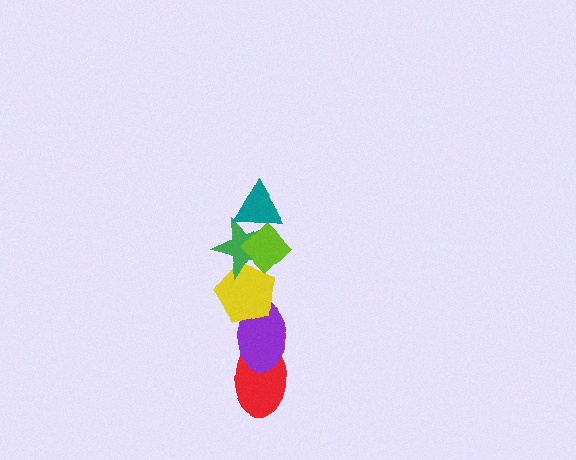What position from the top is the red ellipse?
The red ellipse is 6th from the top.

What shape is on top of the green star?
The lime diamond is on top of the green star.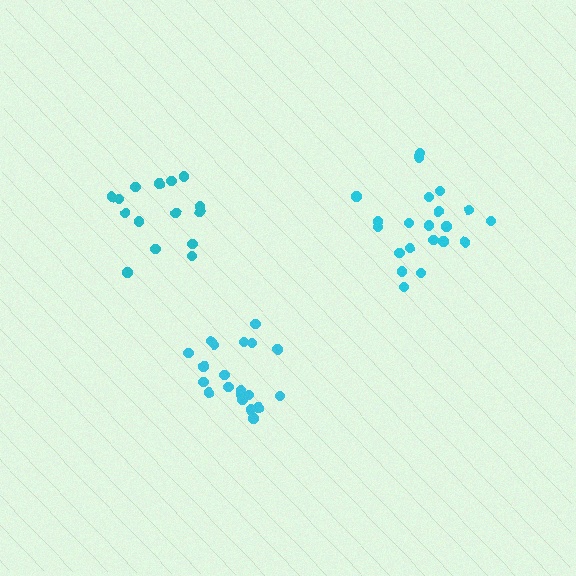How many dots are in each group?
Group 1: 21 dots, Group 2: 15 dots, Group 3: 21 dots (57 total).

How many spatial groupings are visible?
There are 3 spatial groupings.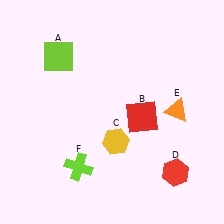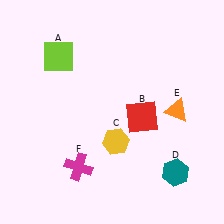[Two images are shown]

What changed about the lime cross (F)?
In Image 1, F is lime. In Image 2, it changed to magenta.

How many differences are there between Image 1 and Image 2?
There are 2 differences between the two images.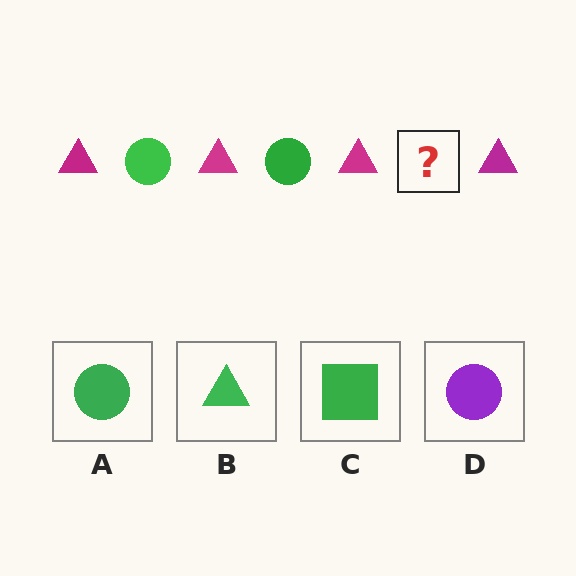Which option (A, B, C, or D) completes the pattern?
A.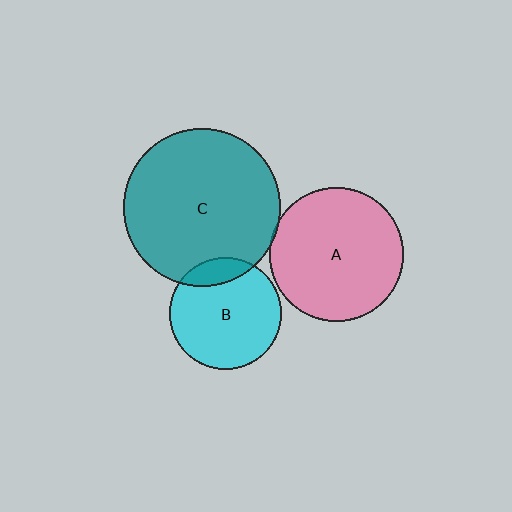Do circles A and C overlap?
Yes.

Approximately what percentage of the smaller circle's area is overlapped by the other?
Approximately 5%.